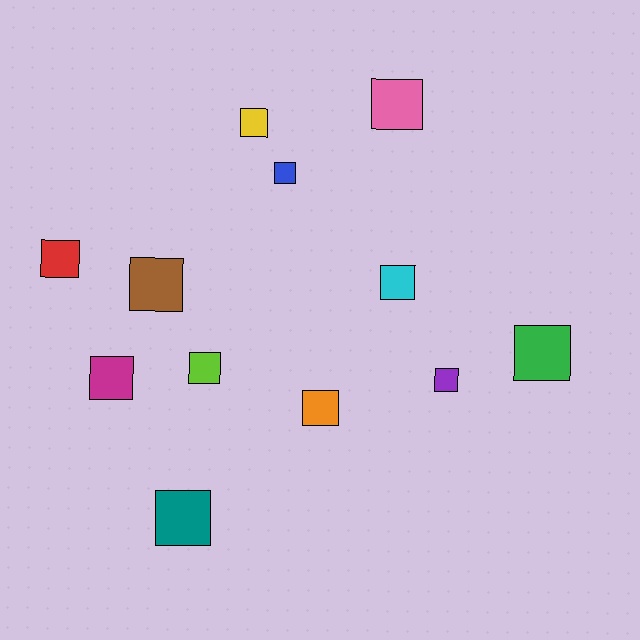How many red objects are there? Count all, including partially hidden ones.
There is 1 red object.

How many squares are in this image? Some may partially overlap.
There are 12 squares.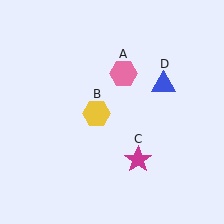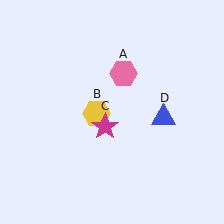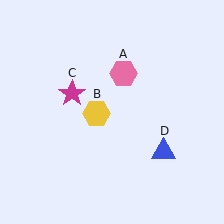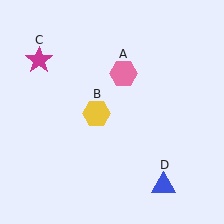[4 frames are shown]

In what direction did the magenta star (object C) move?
The magenta star (object C) moved up and to the left.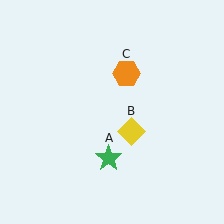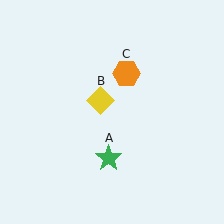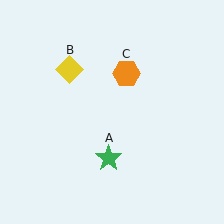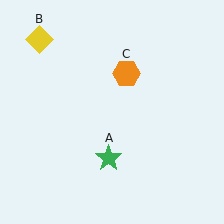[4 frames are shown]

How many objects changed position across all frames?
1 object changed position: yellow diamond (object B).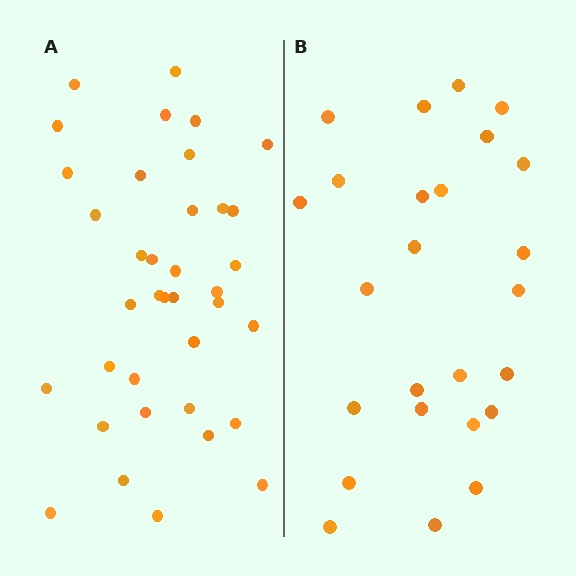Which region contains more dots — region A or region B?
Region A (the left region) has more dots.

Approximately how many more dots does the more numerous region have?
Region A has roughly 12 or so more dots than region B.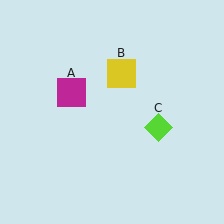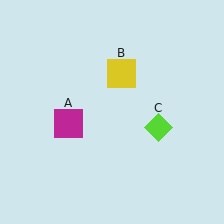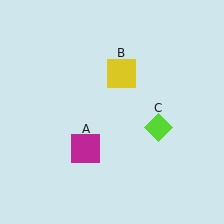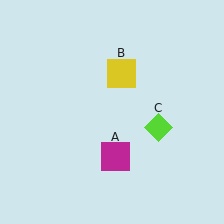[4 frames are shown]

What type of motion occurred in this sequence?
The magenta square (object A) rotated counterclockwise around the center of the scene.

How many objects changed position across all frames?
1 object changed position: magenta square (object A).